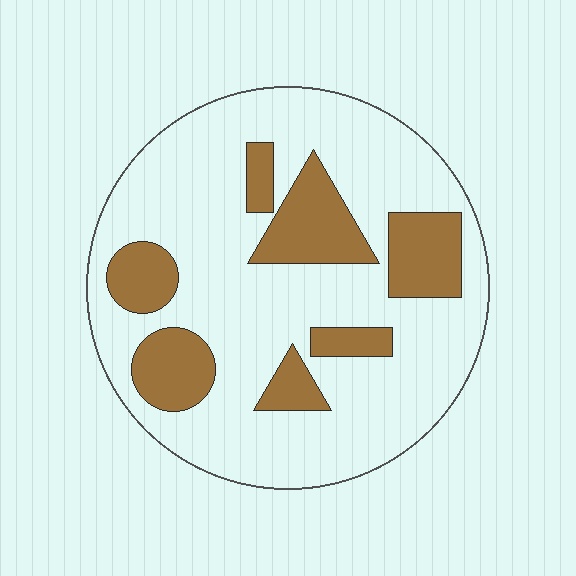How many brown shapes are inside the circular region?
7.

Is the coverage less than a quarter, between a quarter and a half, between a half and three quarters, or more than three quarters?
Less than a quarter.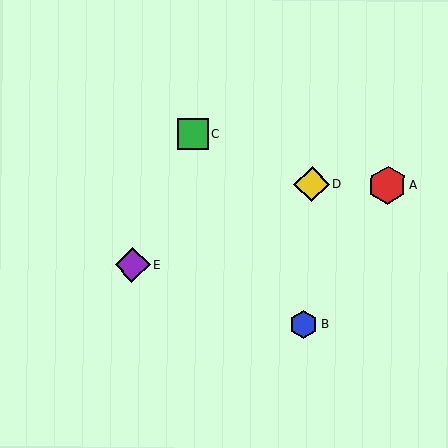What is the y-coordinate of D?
Object D is at y≈184.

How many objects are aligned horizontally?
2 objects (A, D) are aligned horizontally.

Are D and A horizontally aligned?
Yes, both are at y≈184.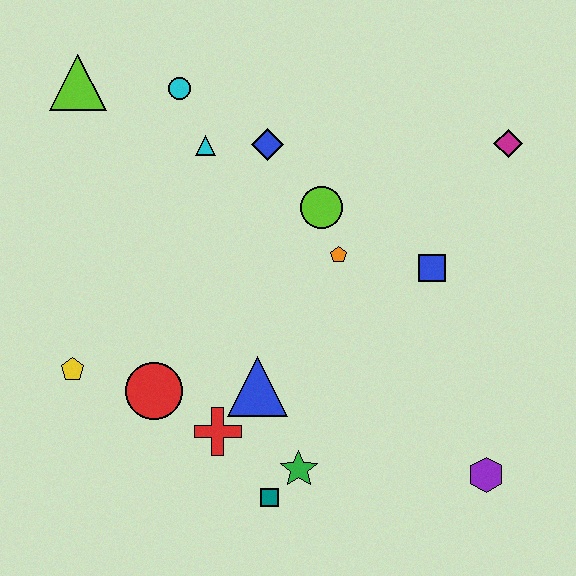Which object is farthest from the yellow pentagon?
The magenta diamond is farthest from the yellow pentagon.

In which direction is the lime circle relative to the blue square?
The lime circle is to the left of the blue square.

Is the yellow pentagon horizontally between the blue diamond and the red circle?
No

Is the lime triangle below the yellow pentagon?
No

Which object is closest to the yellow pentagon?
The red circle is closest to the yellow pentagon.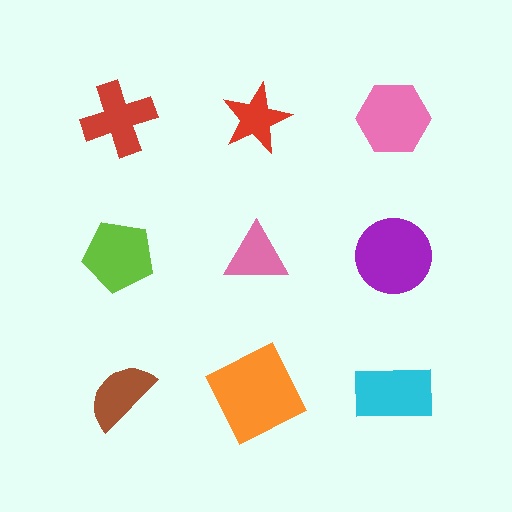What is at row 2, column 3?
A purple circle.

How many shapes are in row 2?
3 shapes.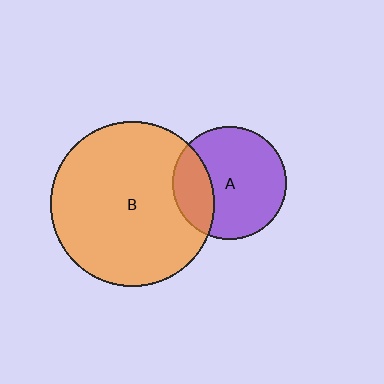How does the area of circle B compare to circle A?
Approximately 2.1 times.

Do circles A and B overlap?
Yes.